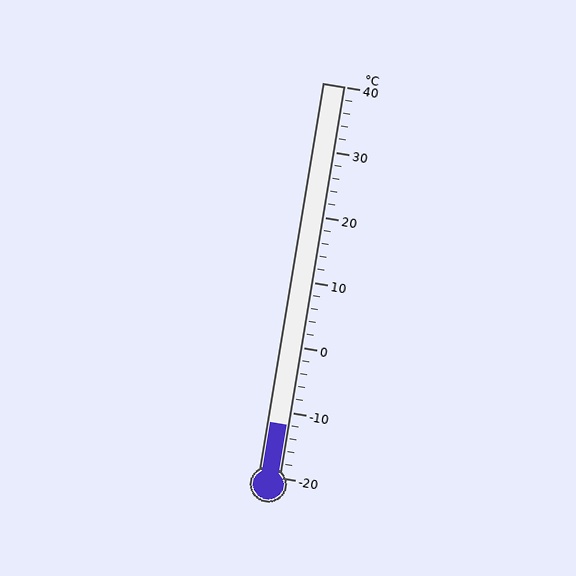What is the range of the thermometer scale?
The thermometer scale ranges from -20°C to 40°C.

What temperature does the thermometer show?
The thermometer shows approximately -12°C.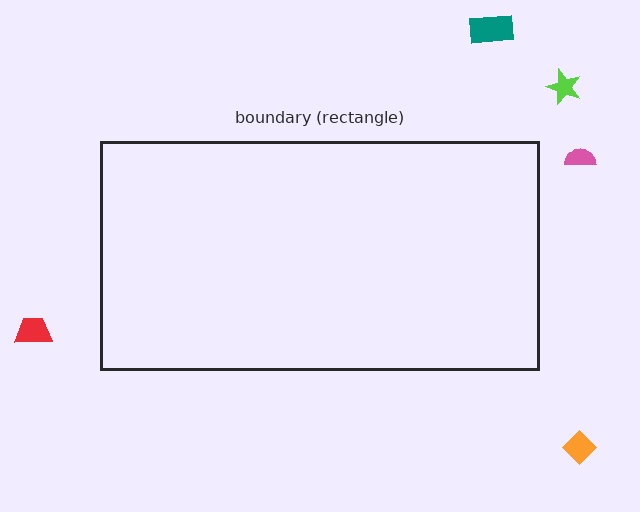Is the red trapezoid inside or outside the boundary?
Outside.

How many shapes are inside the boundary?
0 inside, 5 outside.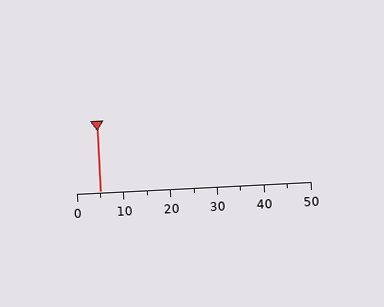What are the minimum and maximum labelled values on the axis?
The axis runs from 0 to 50.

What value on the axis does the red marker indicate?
The marker indicates approximately 5.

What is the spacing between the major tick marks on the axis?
The major ticks are spaced 10 apart.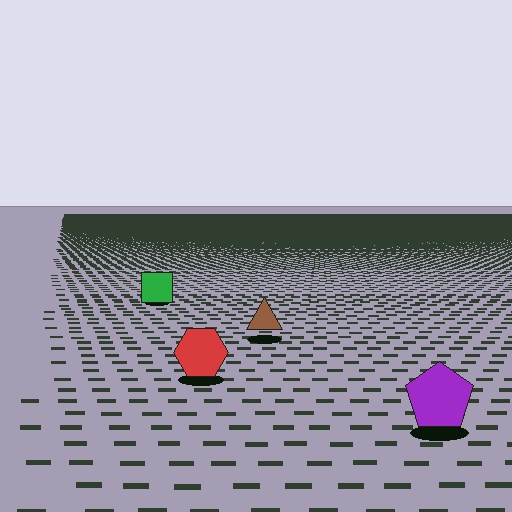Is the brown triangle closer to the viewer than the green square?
Yes. The brown triangle is closer — you can tell from the texture gradient: the ground texture is coarser near it.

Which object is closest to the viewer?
The purple pentagon is closest. The texture marks near it are larger and more spread out.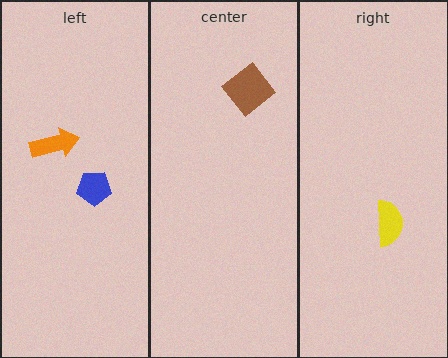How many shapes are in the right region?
1.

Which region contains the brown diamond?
The center region.